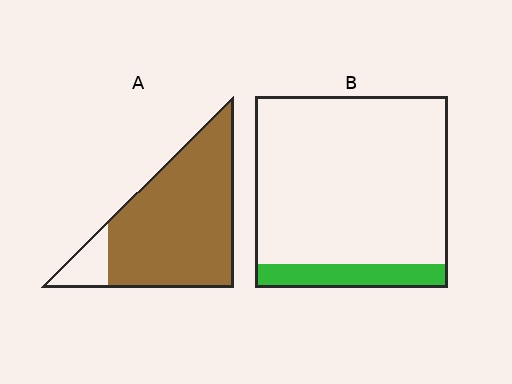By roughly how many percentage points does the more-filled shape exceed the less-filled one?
By roughly 75 percentage points (A over B).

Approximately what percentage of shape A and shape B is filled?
A is approximately 90% and B is approximately 10%.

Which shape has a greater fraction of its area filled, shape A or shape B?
Shape A.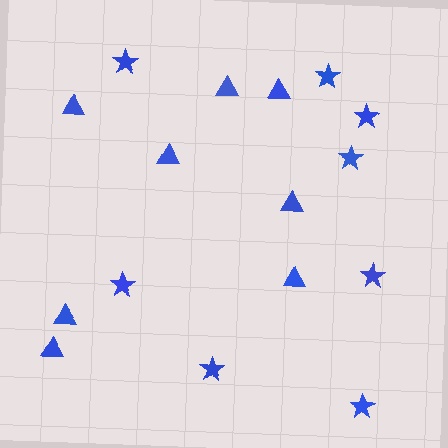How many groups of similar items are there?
There are 2 groups: one group of triangles (8) and one group of stars (8).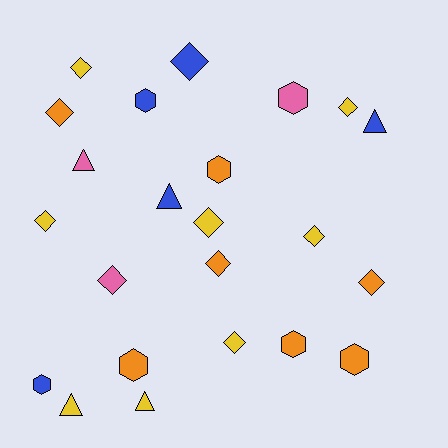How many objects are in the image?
There are 23 objects.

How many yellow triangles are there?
There are 2 yellow triangles.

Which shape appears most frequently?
Diamond, with 11 objects.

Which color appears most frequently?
Yellow, with 8 objects.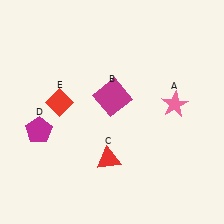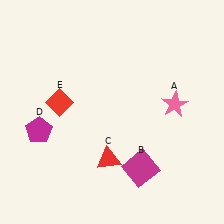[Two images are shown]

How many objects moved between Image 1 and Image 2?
1 object moved between the two images.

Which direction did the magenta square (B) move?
The magenta square (B) moved down.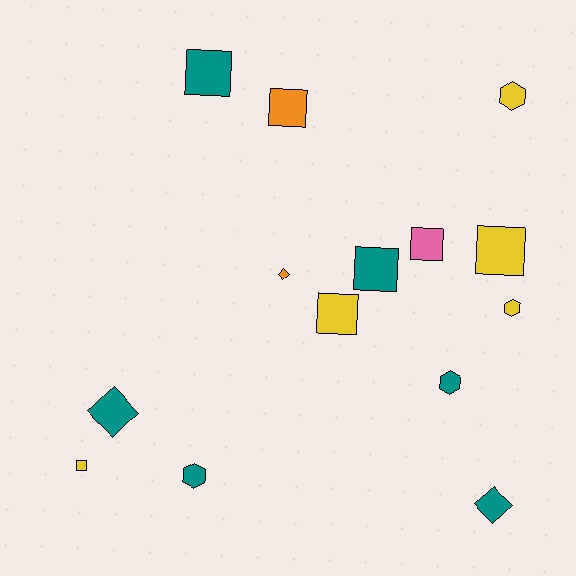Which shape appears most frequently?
Square, with 7 objects.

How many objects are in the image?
There are 14 objects.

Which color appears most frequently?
Teal, with 6 objects.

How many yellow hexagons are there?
There are 2 yellow hexagons.